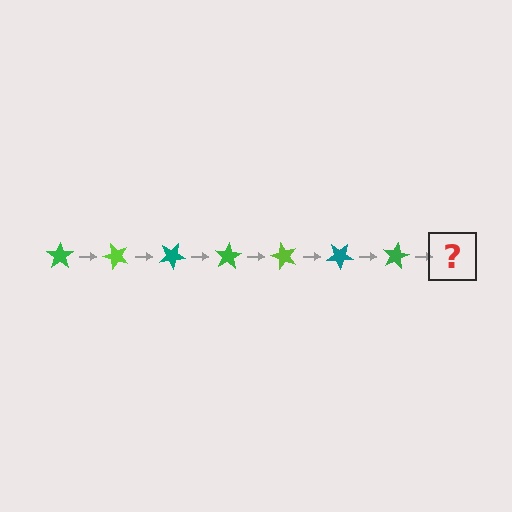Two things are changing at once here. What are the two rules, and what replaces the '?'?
The two rules are that it rotates 50 degrees each step and the color cycles through green, lime, and teal. The '?' should be a lime star, rotated 350 degrees from the start.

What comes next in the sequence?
The next element should be a lime star, rotated 350 degrees from the start.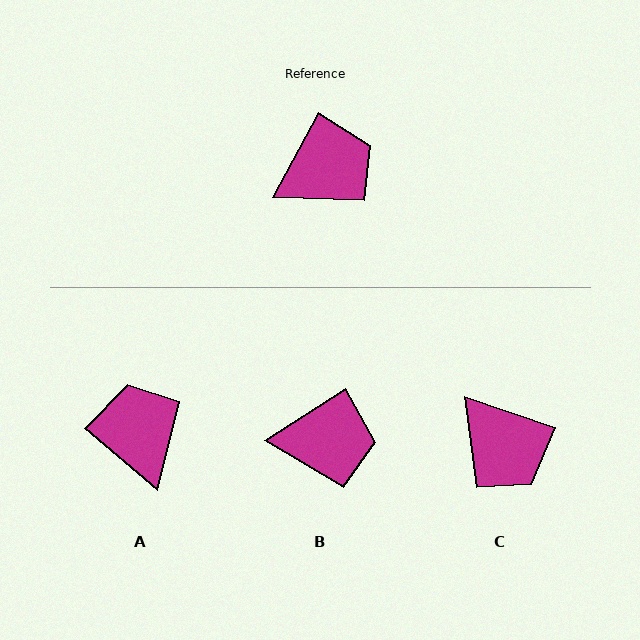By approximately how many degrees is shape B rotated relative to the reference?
Approximately 29 degrees clockwise.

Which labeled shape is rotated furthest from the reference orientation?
C, about 81 degrees away.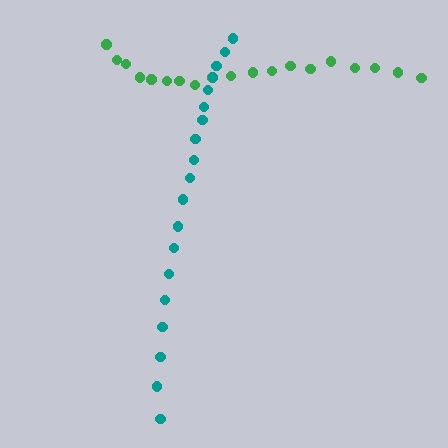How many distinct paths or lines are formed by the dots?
There are 2 distinct paths.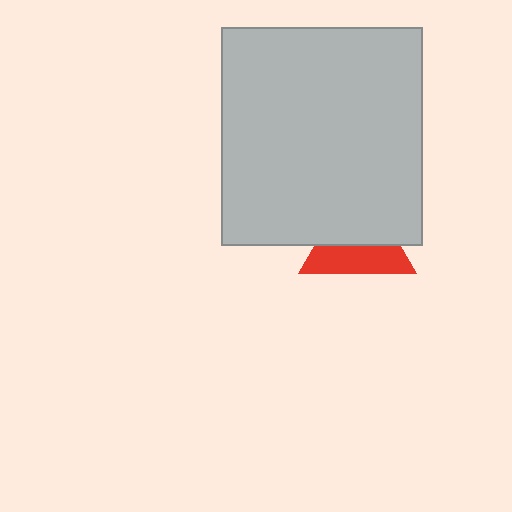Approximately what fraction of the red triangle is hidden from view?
Roughly 53% of the red triangle is hidden behind the light gray rectangle.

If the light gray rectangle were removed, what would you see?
You would see the complete red triangle.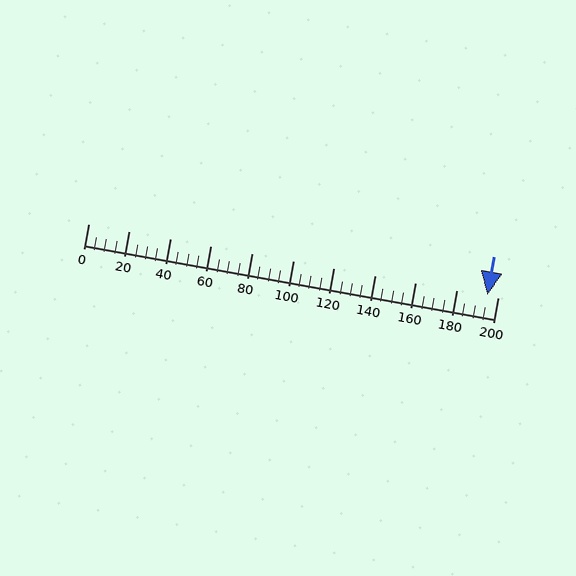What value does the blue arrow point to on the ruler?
The blue arrow points to approximately 195.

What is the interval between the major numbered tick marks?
The major tick marks are spaced 20 units apart.